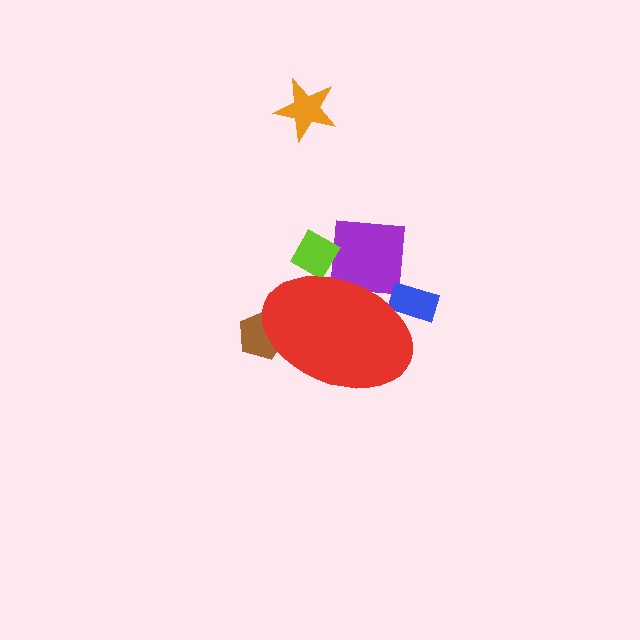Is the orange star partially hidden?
No, the orange star is fully visible.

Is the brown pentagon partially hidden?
Yes, the brown pentagon is partially hidden behind the red ellipse.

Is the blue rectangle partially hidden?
Yes, the blue rectangle is partially hidden behind the red ellipse.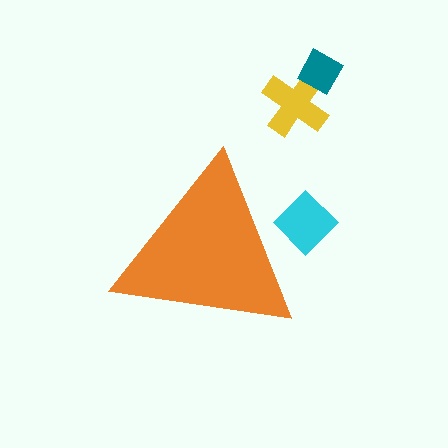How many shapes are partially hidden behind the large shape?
1 shape is partially hidden.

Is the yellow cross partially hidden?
No, the yellow cross is fully visible.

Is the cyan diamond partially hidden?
Yes, the cyan diamond is partially hidden behind the orange triangle.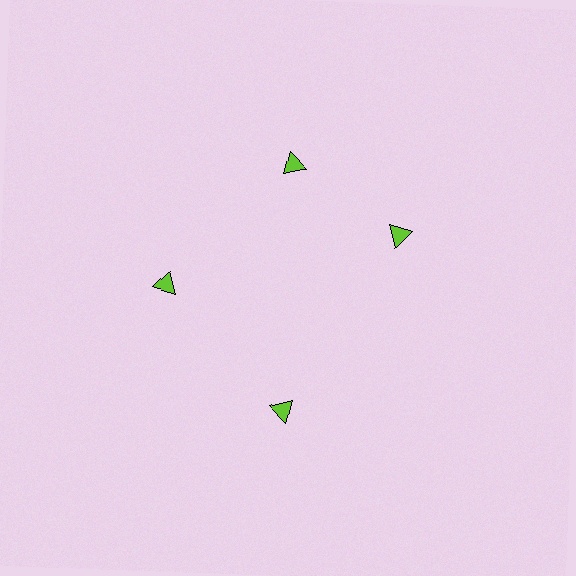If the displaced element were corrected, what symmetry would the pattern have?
It would have 4-fold rotational symmetry — the pattern would map onto itself every 90 degrees.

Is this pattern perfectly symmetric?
No. The 4 lime triangles are arranged in a ring, but one element near the 3 o'clock position is rotated out of alignment along the ring, breaking the 4-fold rotational symmetry.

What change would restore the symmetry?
The symmetry would be restored by rotating it back into even spacing with its neighbors so that all 4 triangles sit at equal angles and equal distance from the center.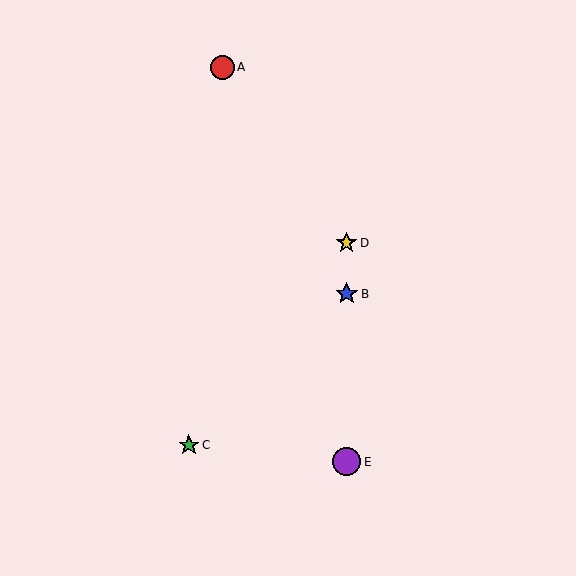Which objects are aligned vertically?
Objects B, D, E are aligned vertically.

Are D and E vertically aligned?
Yes, both are at x≈347.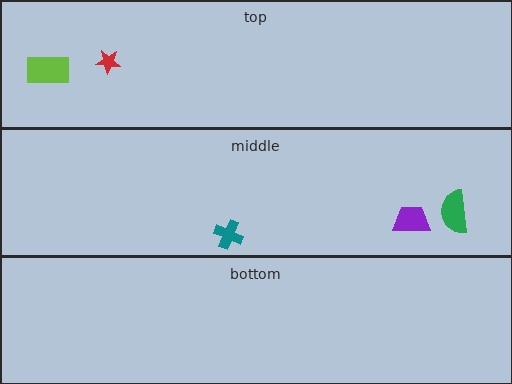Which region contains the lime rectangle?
The top region.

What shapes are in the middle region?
The teal cross, the purple trapezoid, the green semicircle.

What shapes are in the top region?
The red star, the lime rectangle.